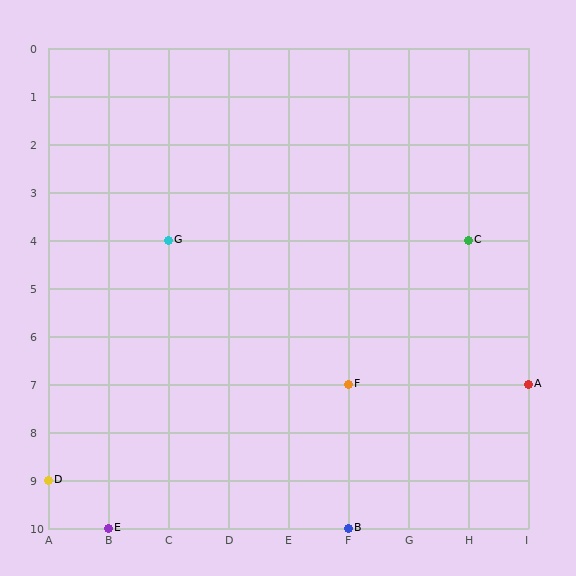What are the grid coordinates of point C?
Point C is at grid coordinates (H, 4).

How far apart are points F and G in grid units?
Points F and G are 3 columns and 3 rows apart (about 4.2 grid units diagonally).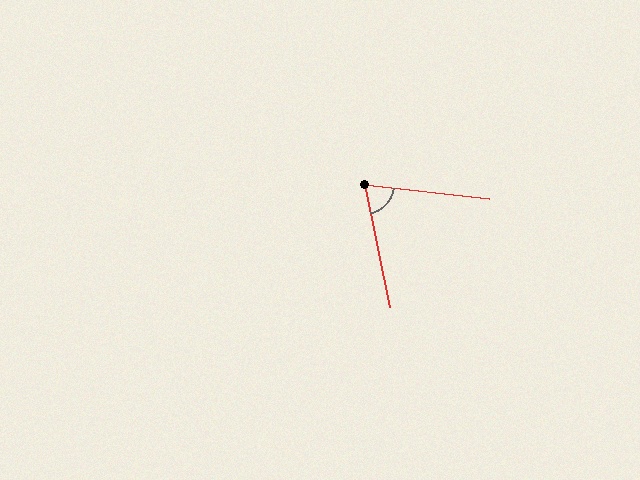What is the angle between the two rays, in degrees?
Approximately 72 degrees.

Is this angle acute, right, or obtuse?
It is acute.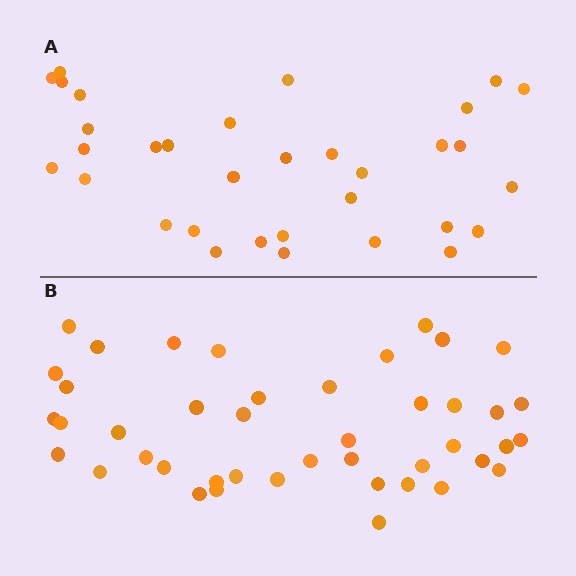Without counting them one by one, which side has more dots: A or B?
Region B (the bottom region) has more dots.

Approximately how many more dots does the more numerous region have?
Region B has roughly 10 or so more dots than region A.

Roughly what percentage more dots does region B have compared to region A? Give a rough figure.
About 30% more.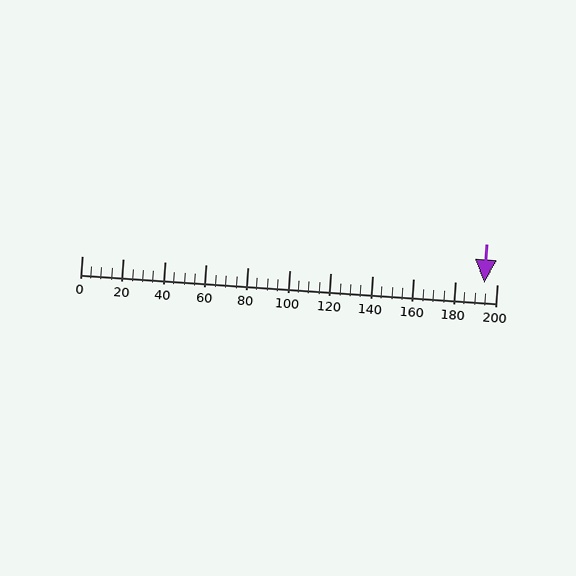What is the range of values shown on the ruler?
The ruler shows values from 0 to 200.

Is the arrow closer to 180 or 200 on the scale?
The arrow is closer to 200.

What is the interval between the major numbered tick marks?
The major tick marks are spaced 20 units apart.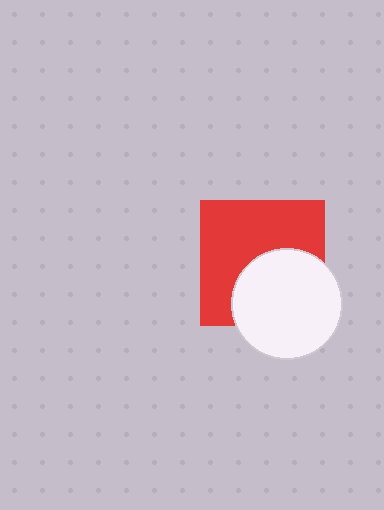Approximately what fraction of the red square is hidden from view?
Roughly 40% of the red square is hidden behind the white circle.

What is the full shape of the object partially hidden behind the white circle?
The partially hidden object is a red square.